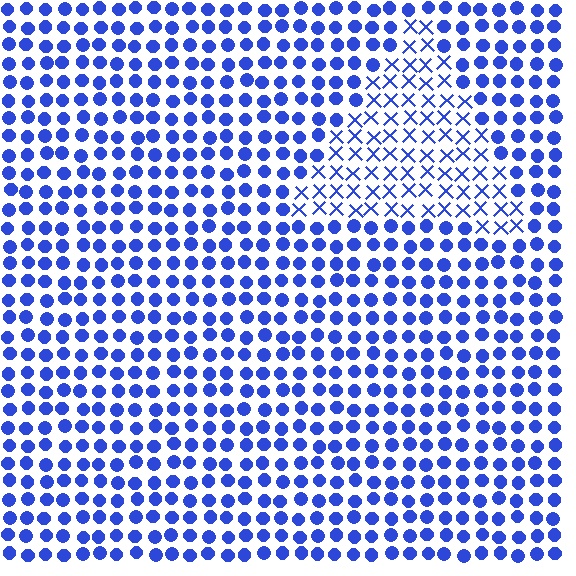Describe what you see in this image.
The image is filled with small blue elements arranged in a uniform grid. A triangle-shaped region contains X marks, while the surrounding area contains circles. The boundary is defined purely by the change in element shape.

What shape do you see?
I see a triangle.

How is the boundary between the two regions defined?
The boundary is defined by a change in element shape: X marks inside vs. circles outside. All elements share the same color and spacing.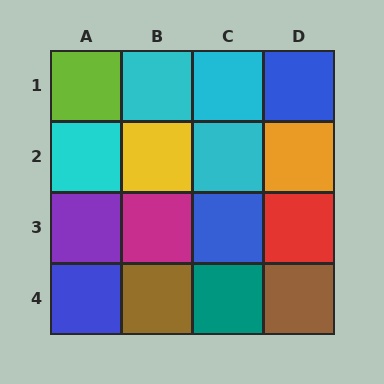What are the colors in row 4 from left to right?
Blue, brown, teal, brown.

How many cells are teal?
1 cell is teal.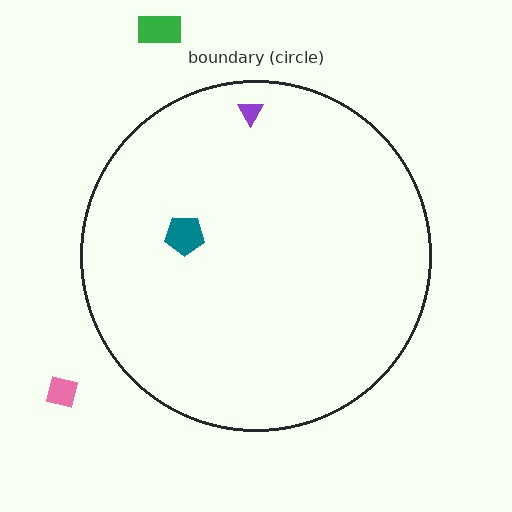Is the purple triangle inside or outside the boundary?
Inside.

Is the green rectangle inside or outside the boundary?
Outside.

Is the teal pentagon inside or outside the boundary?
Inside.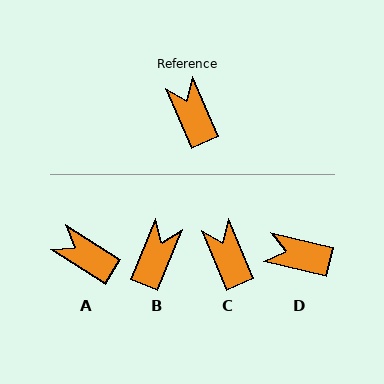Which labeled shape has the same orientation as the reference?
C.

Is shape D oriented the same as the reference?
No, it is off by about 54 degrees.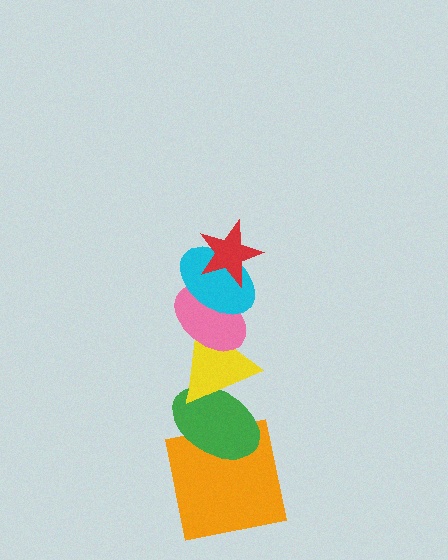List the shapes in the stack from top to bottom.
From top to bottom: the red star, the cyan ellipse, the pink ellipse, the yellow triangle, the green ellipse, the orange square.